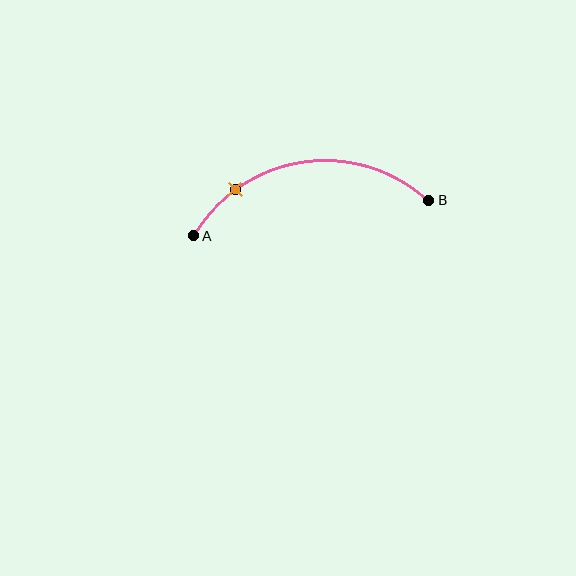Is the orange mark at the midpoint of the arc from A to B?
No. The orange mark lies on the arc but is closer to endpoint A. The arc midpoint would be at the point on the curve equidistant along the arc from both A and B.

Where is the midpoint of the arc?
The arc midpoint is the point on the curve farthest from the straight line joining A and B. It sits above that line.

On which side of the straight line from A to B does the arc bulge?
The arc bulges above the straight line connecting A and B.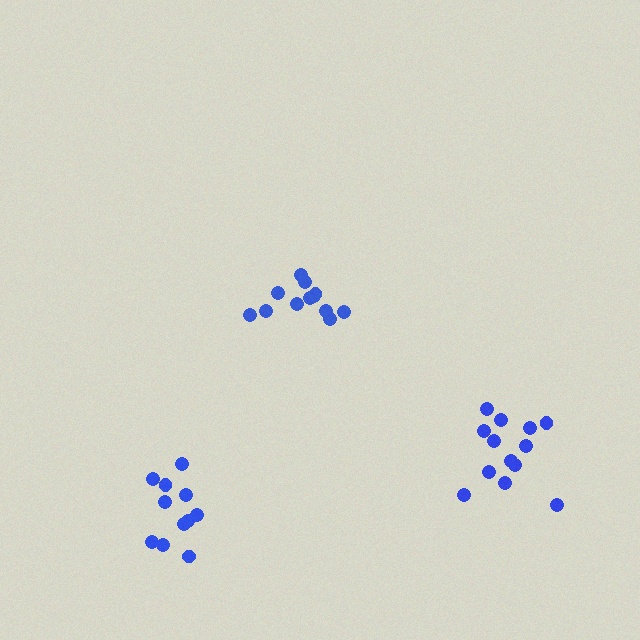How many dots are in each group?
Group 1: 12 dots, Group 2: 13 dots, Group 3: 11 dots (36 total).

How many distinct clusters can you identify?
There are 3 distinct clusters.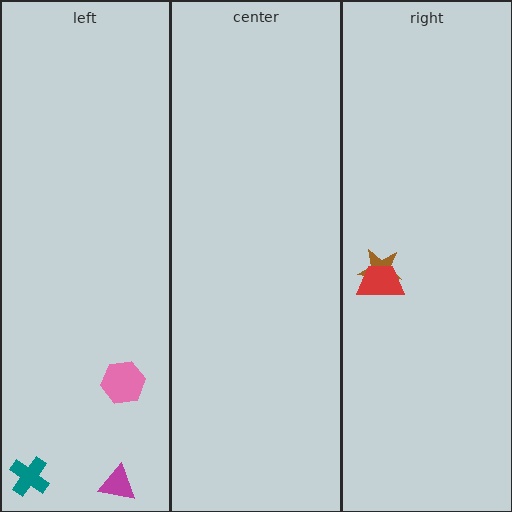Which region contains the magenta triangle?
The left region.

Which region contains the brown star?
The right region.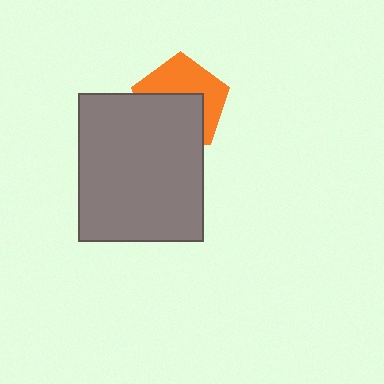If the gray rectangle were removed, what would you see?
You would see the complete orange pentagon.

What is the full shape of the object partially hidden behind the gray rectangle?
The partially hidden object is an orange pentagon.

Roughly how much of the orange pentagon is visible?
About half of it is visible (roughly 50%).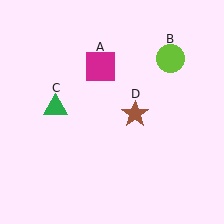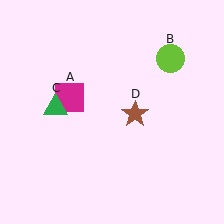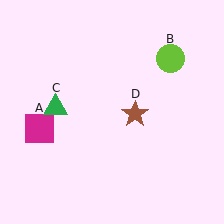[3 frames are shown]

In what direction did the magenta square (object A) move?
The magenta square (object A) moved down and to the left.